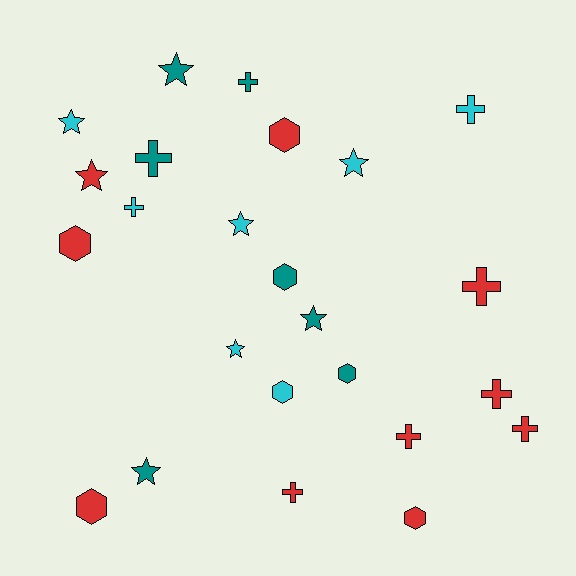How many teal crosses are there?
There are 2 teal crosses.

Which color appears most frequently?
Red, with 10 objects.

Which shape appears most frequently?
Cross, with 9 objects.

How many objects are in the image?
There are 24 objects.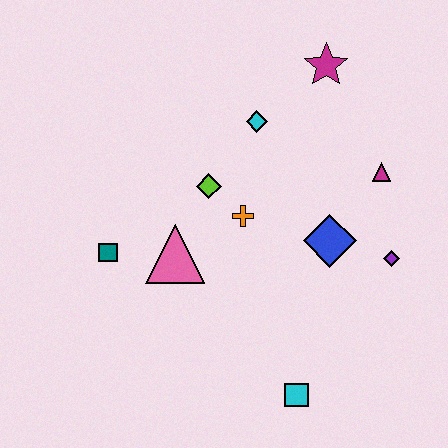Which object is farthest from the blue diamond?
The teal square is farthest from the blue diamond.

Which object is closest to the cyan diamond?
The lime diamond is closest to the cyan diamond.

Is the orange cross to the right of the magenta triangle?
No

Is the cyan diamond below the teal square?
No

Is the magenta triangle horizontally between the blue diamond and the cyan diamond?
No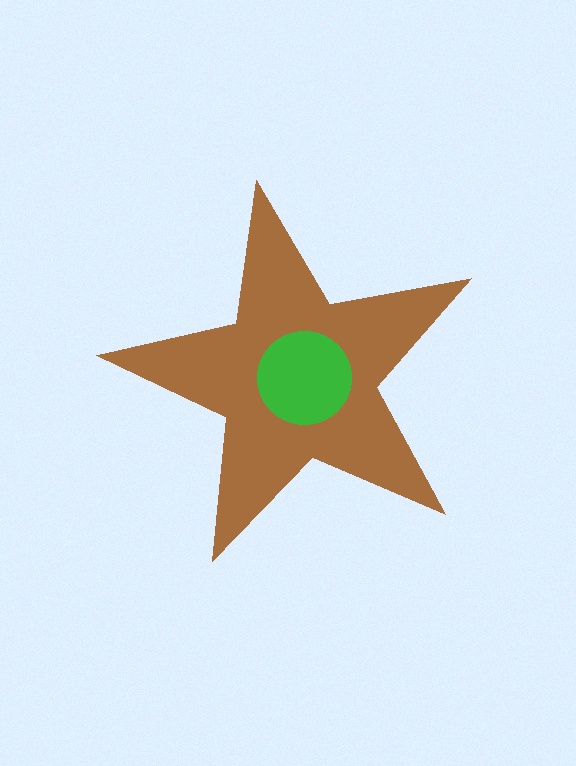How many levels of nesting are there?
2.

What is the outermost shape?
The brown star.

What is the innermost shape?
The green circle.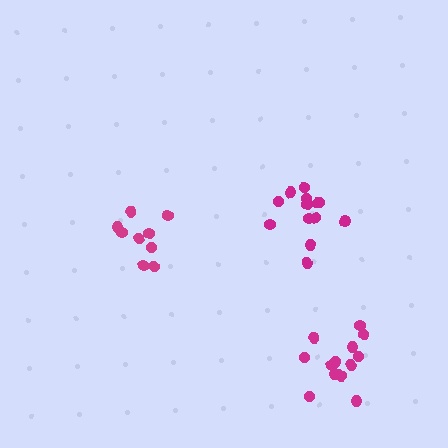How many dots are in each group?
Group 1: 9 dots, Group 2: 13 dots, Group 3: 14 dots (36 total).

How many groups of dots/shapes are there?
There are 3 groups.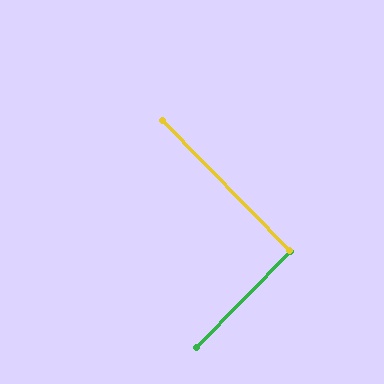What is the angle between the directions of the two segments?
Approximately 89 degrees.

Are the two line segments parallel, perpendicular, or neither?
Perpendicular — they meet at approximately 89°.